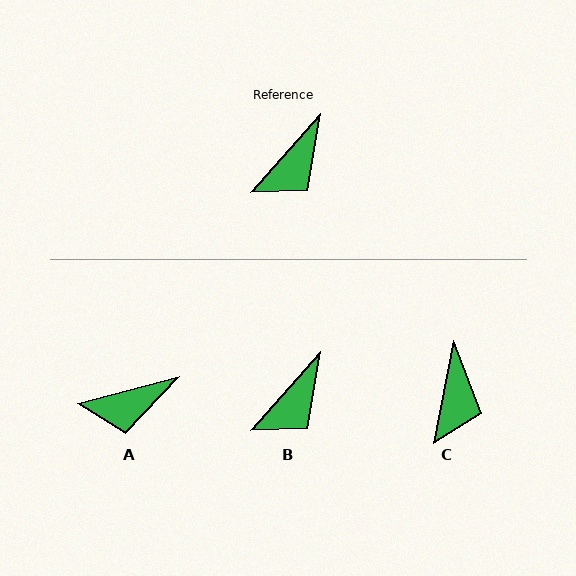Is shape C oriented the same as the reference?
No, it is off by about 30 degrees.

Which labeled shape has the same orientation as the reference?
B.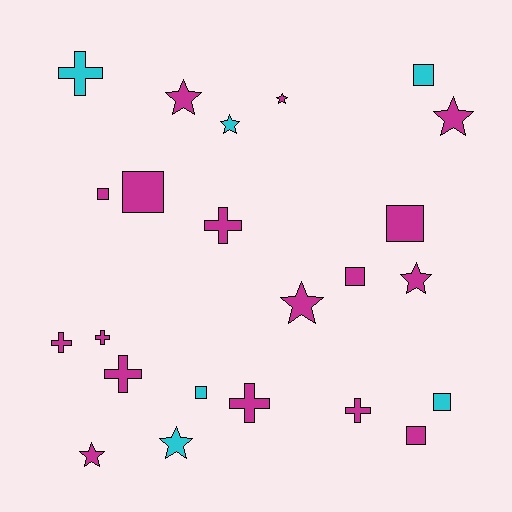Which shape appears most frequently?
Star, with 8 objects.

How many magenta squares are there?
There are 5 magenta squares.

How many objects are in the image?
There are 23 objects.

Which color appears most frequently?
Magenta, with 17 objects.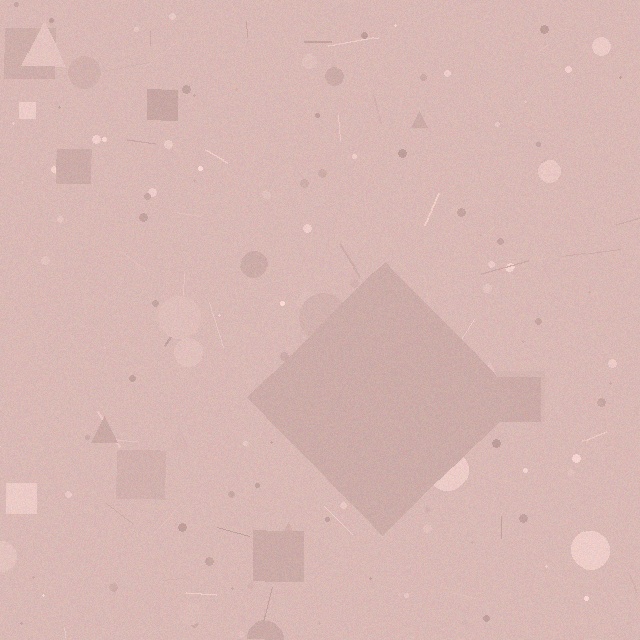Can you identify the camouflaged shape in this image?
The camouflaged shape is a diamond.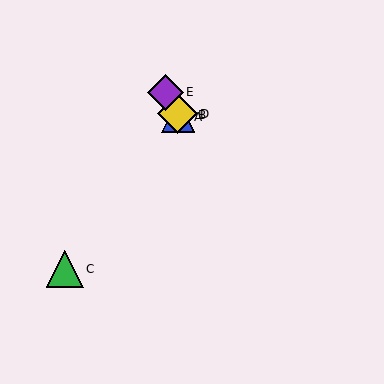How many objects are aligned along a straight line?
4 objects (A, B, D, E) are aligned along a straight line.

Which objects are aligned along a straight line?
Objects A, B, D, E are aligned along a straight line.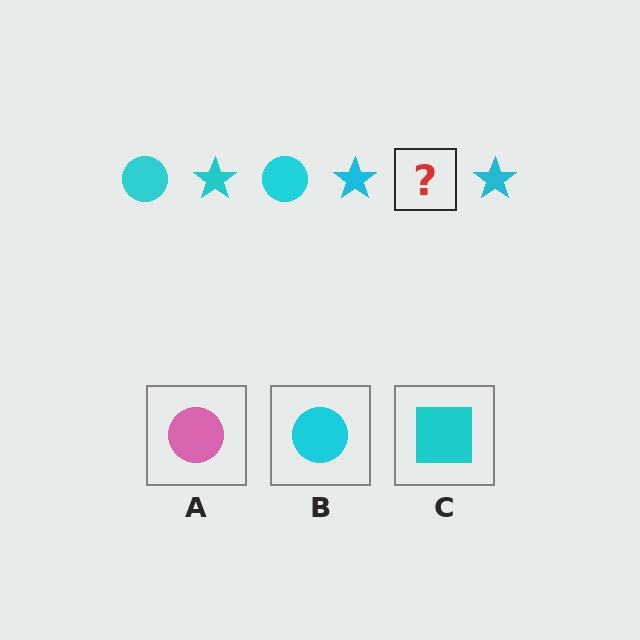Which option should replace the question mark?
Option B.